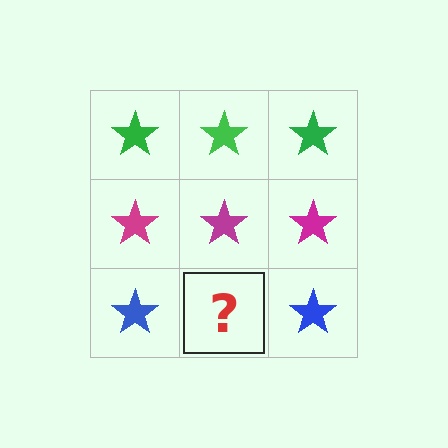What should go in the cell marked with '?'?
The missing cell should contain a blue star.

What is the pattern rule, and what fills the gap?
The rule is that each row has a consistent color. The gap should be filled with a blue star.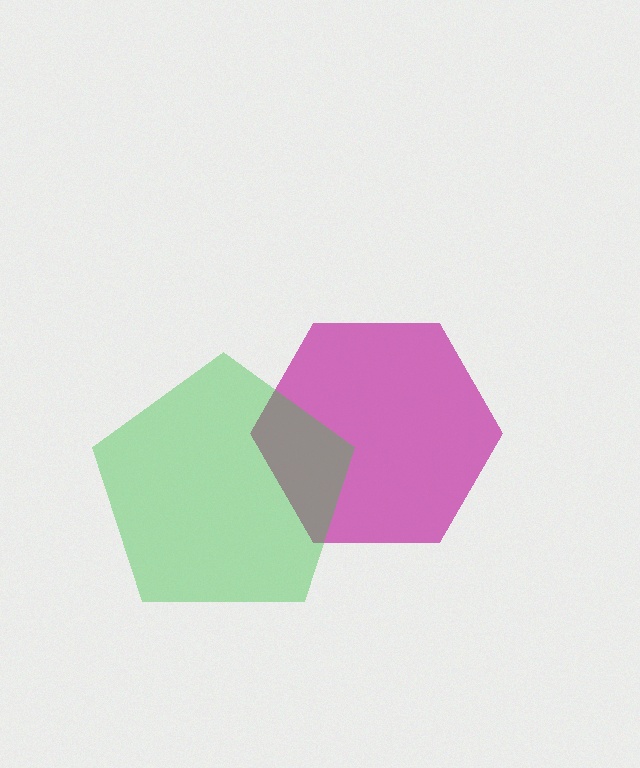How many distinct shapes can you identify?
There are 2 distinct shapes: a magenta hexagon, a green pentagon.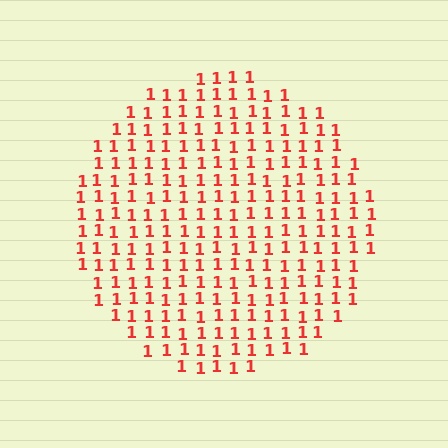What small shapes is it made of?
It is made of small digit 1's.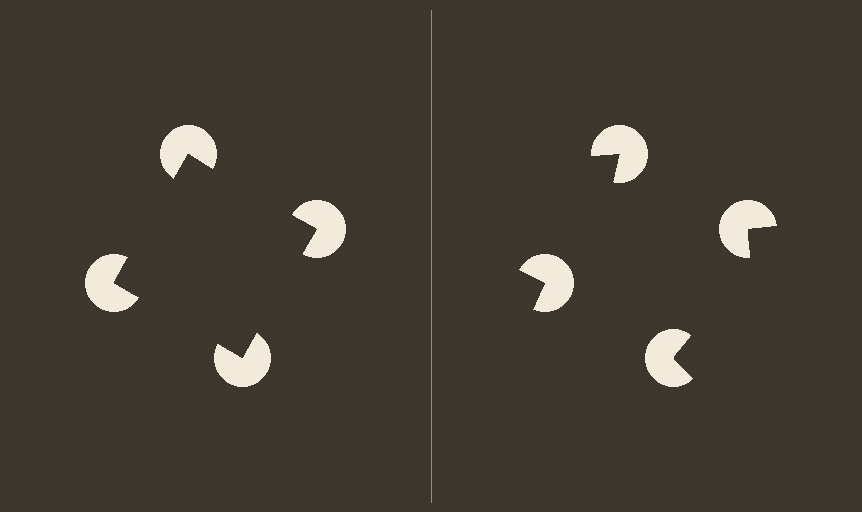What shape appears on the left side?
An illusory square.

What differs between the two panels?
The pac-man discs are positioned identically on both sides; only the wedge orientations differ. On the left they align to a square; on the right they are misaligned.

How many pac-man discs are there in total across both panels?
8 — 4 on each side.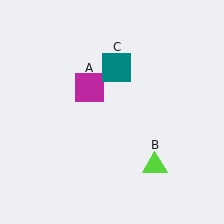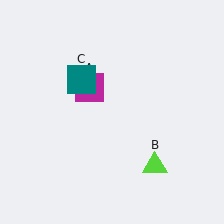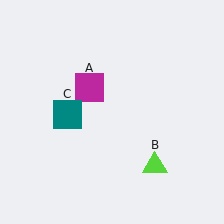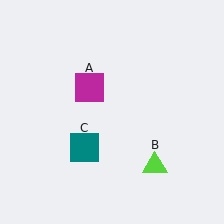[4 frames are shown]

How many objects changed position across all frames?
1 object changed position: teal square (object C).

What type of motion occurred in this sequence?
The teal square (object C) rotated counterclockwise around the center of the scene.